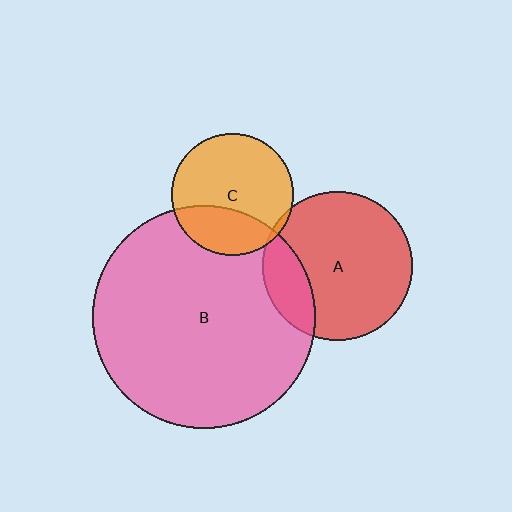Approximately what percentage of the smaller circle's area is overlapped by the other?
Approximately 20%.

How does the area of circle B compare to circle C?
Approximately 3.4 times.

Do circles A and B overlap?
Yes.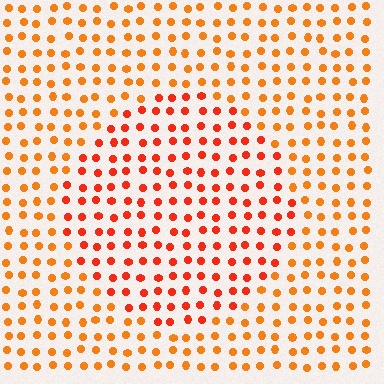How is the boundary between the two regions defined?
The boundary is defined purely by a slight shift in hue (about 24 degrees). Spacing, size, and orientation are identical on both sides.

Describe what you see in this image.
The image is filled with small orange elements in a uniform arrangement. A circle-shaped region is visible where the elements are tinted to a slightly different hue, forming a subtle color boundary.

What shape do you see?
I see a circle.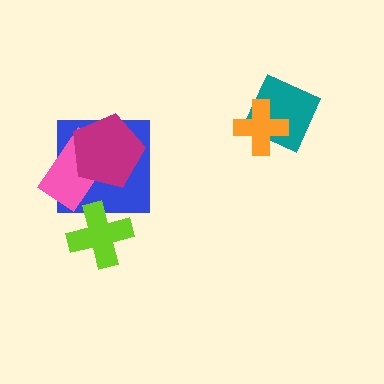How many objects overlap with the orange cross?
1 object overlaps with the orange cross.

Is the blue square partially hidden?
Yes, it is partially covered by another shape.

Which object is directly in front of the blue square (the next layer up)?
The pink rectangle is directly in front of the blue square.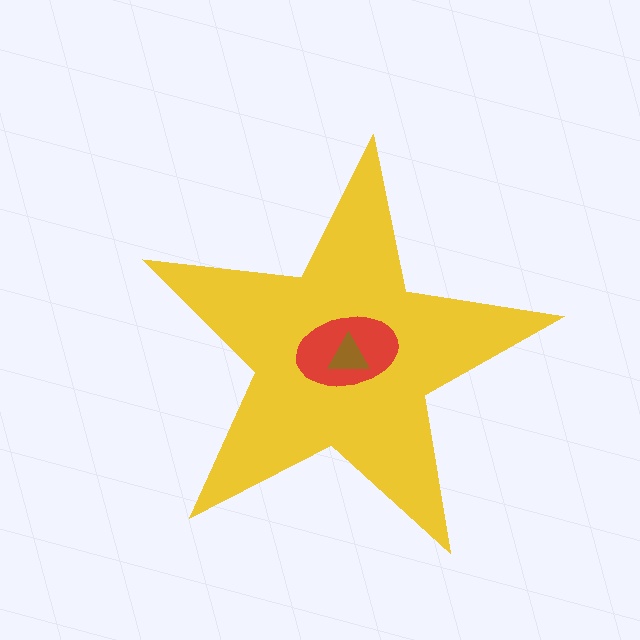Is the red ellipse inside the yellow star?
Yes.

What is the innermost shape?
The brown triangle.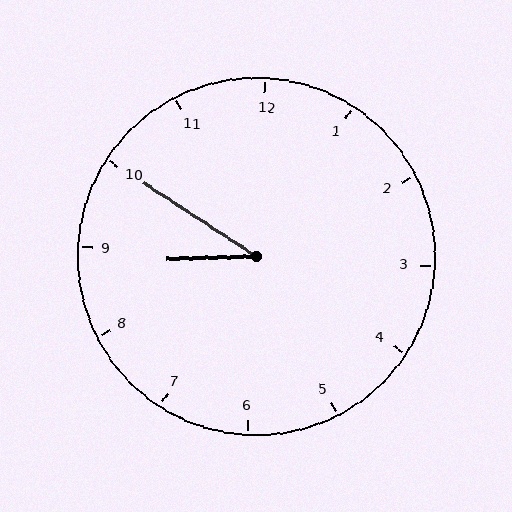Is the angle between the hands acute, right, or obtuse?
It is acute.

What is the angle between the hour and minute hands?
Approximately 35 degrees.